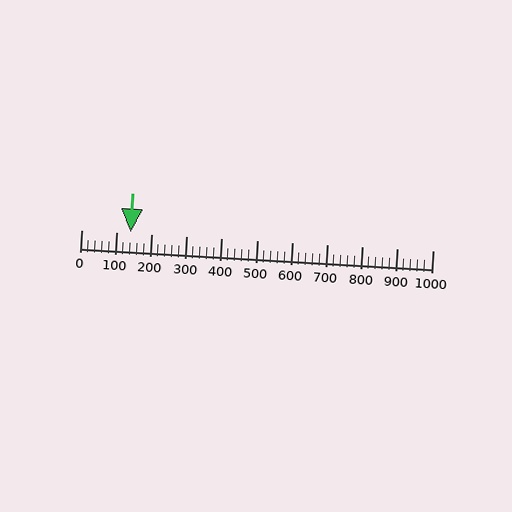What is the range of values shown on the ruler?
The ruler shows values from 0 to 1000.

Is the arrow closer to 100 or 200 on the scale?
The arrow is closer to 100.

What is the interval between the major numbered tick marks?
The major tick marks are spaced 100 units apart.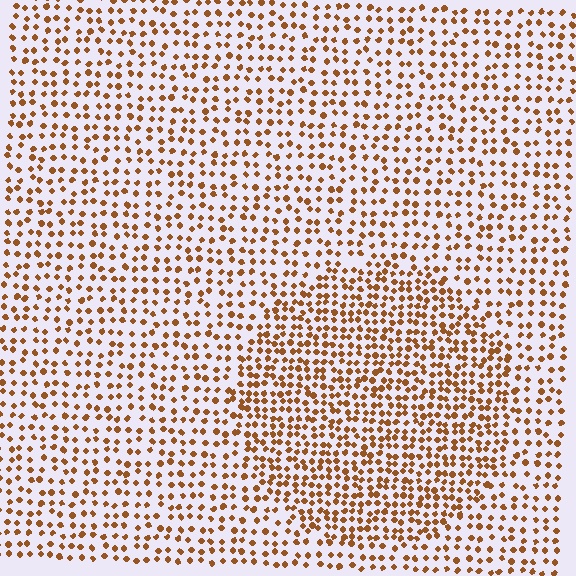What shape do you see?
I see a circle.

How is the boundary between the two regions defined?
The boundary is defined by a change in element density (approximately 1.7x ratio). All elements are the same color, size, and shape.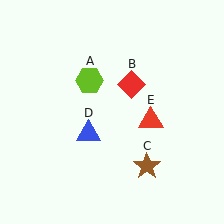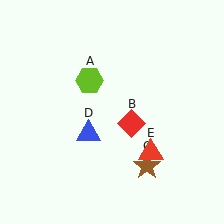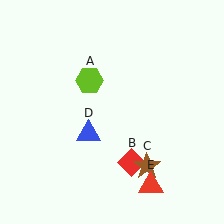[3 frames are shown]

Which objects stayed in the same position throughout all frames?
Lime hexagon (object A) and brown star (object C) and blue triangle (object D) remained stationary.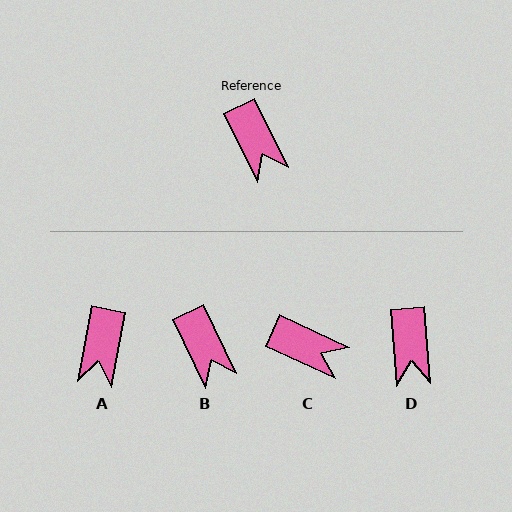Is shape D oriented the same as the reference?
No, it is off by about 21 degrees.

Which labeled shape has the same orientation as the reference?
B.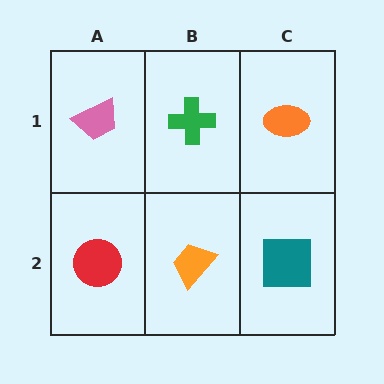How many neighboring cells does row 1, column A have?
2.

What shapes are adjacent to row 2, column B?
A green cross (row 1, column B), a red circle (row 2, column A), a teal square (row 2, column C).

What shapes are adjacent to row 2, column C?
An orange ellipse (row 1, column C), an orange trapezoid (row 2, column B).